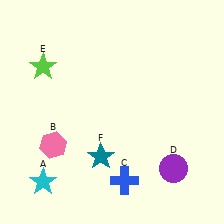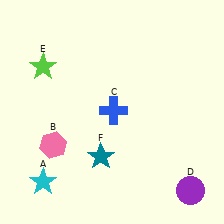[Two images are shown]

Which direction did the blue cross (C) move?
The blue cross (C) moved up.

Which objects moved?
The objects that moved are: the blue cross (C), the purple circle (D).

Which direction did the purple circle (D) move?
The purple circle (D) moved down.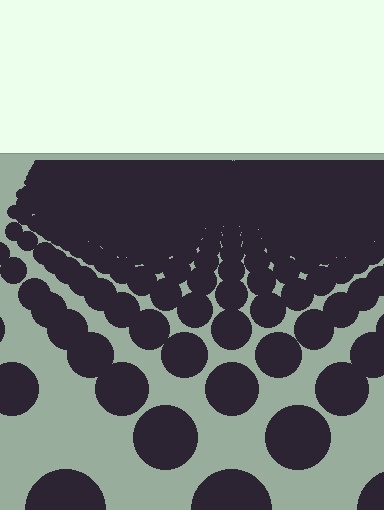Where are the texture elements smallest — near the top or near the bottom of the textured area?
Near the top.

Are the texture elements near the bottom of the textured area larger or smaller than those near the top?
Larger. Near the bottom, elements are closer to the viewer and appear at a bigger on-screen size.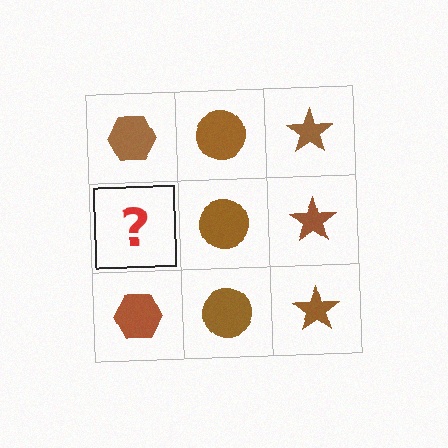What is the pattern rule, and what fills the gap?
The rule is that each column has a consistent shape. The gap should be filled with a brown hexagon.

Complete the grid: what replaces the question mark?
The question mark should be replaced with a brown hexagon.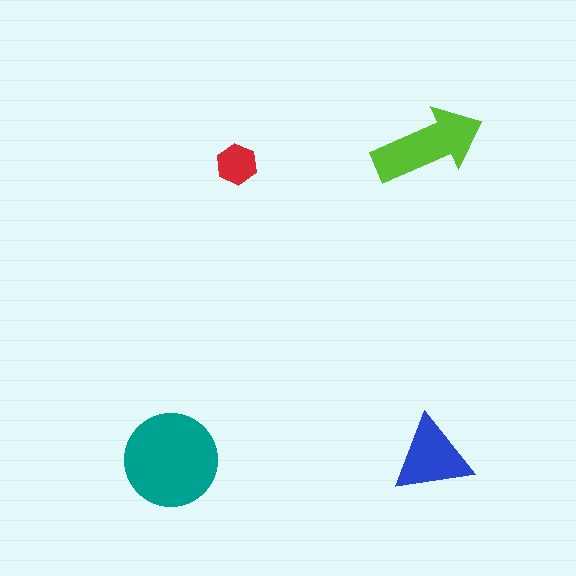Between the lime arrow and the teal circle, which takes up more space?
The teal circle.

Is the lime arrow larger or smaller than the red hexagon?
Larger.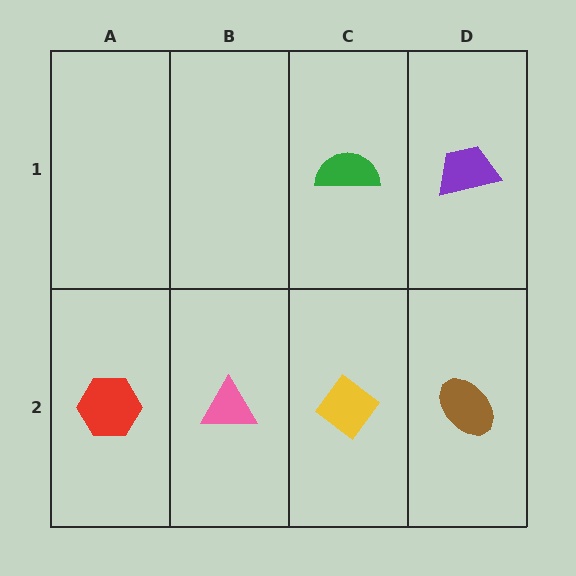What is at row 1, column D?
A purple trapezoid.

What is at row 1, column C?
A green semicircle.